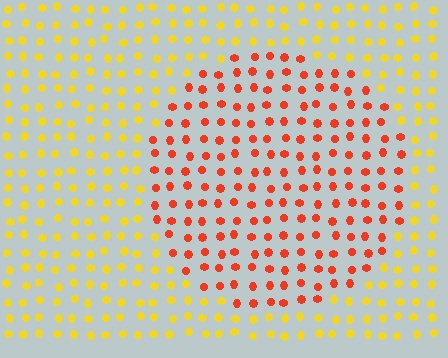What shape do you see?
I see a circle.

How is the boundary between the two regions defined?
The boundary is defined purely by a slight shift in hue (about 46 degrees). Spacing, size, and orientation are identical on both sides.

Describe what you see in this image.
The image is filled with small yellow elements in a uniform arrangement. A circle-shaped region is visible where the elements are tinted to a slightly different hue, forming a subtle color boundary.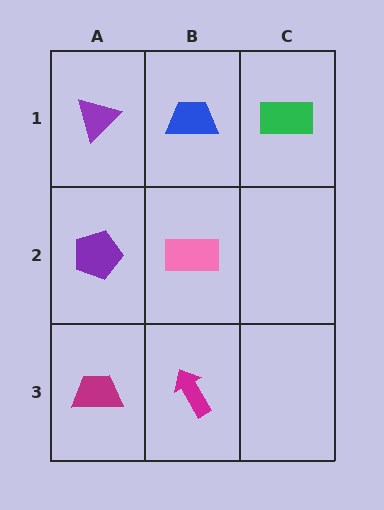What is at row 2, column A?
A purple pentagon.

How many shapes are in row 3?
2 shapes.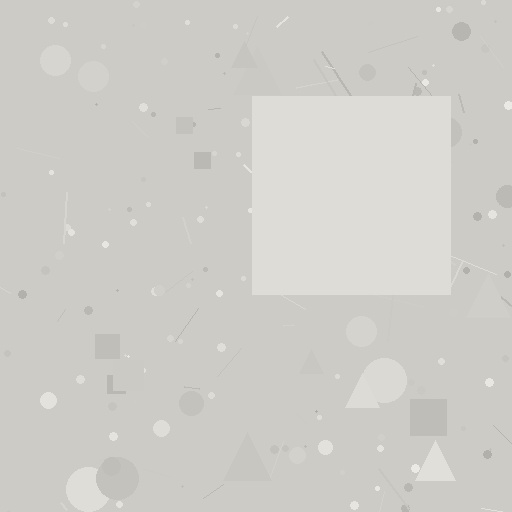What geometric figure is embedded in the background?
A square is embedded in the background.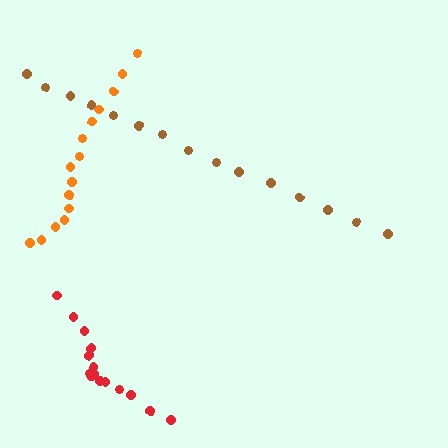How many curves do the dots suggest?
There are 3 distinct paths.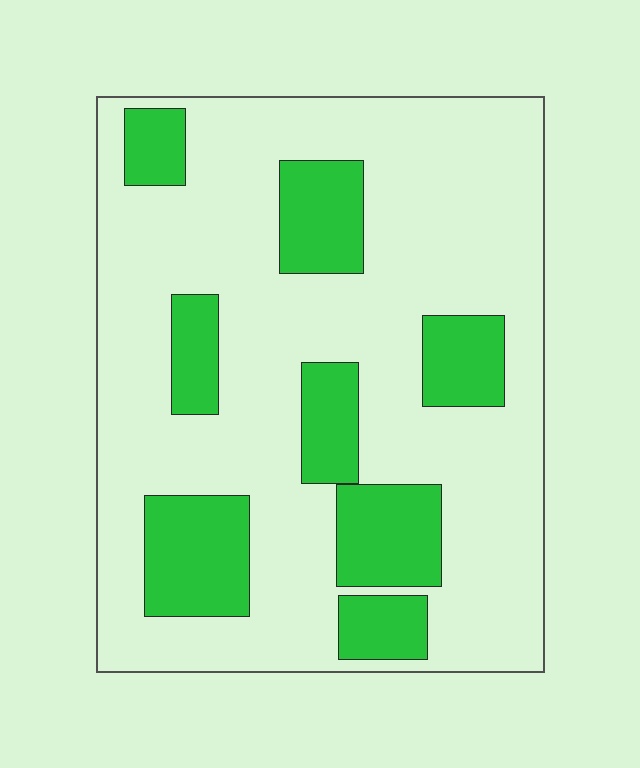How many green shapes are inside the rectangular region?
8.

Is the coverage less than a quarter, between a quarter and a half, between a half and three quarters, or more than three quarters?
Less than a quarter.